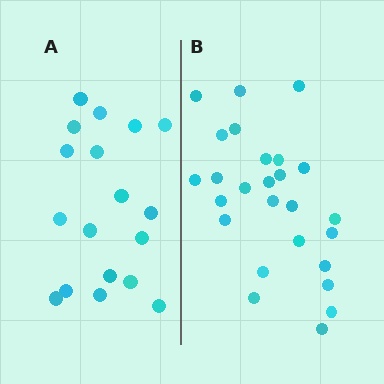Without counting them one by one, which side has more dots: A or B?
Region B (the right region) has more dots.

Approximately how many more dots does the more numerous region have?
Region B has roughly 8 or so more dots than region A.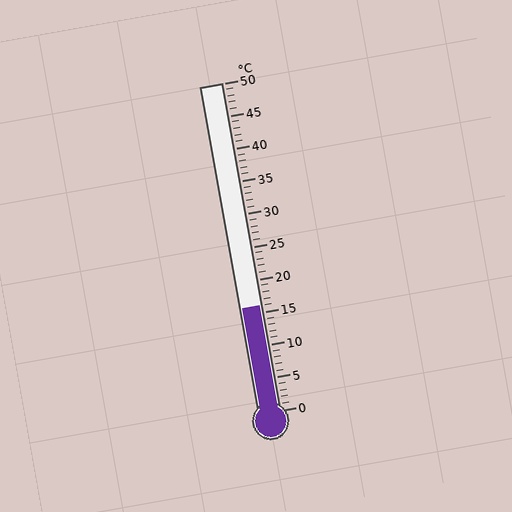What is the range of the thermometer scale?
The thermometer scale ranges from 0°C to 50°C.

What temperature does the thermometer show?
The thermometer shows approximately 16°C.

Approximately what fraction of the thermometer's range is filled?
The thermometer is filled to approximately 30% of its range.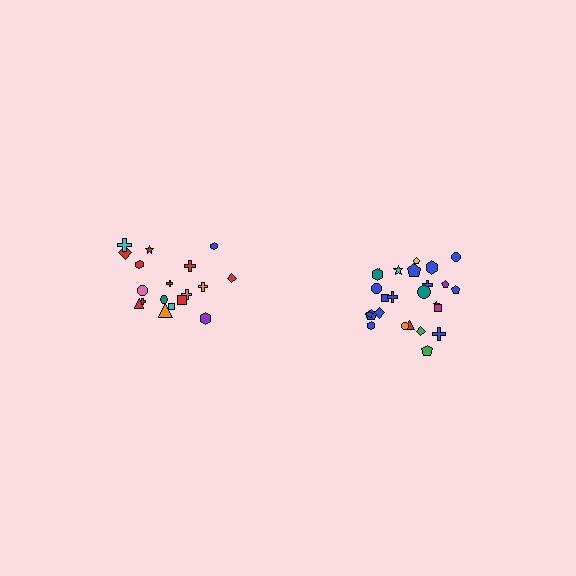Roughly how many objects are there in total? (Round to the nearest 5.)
Roughly 45 objects in total.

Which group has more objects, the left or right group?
The right group.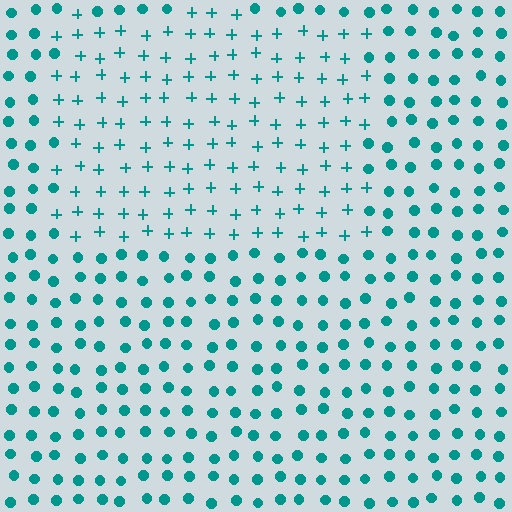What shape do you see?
I see a rectangle.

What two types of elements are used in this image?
The image uses plus signs inside the rectangle region and circles outside it.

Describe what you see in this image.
The image is filled with small teal elements arranged in a uniform grid. A rectangle-shaped region contains plus signs, while the surrounding area contains circles. The boundary is defined purely by the change in element shape.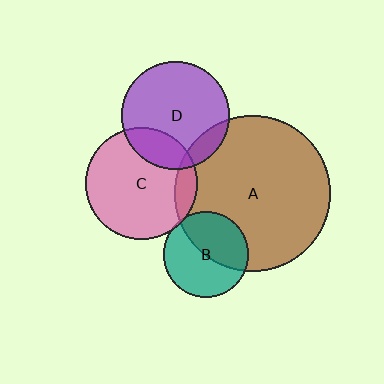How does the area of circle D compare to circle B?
Approximately 1.6 times.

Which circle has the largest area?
Circle A (brown).